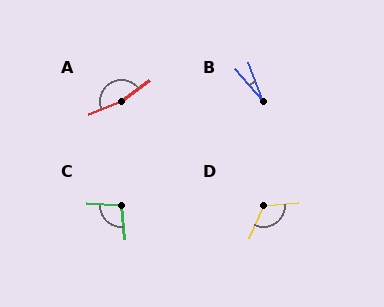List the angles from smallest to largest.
B (20°), C (98°), D (118°), A (165°).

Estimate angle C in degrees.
Approximately 98 degrees.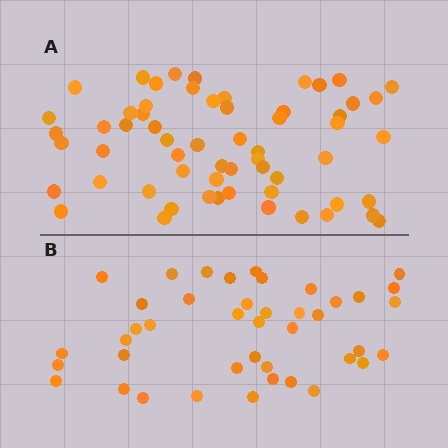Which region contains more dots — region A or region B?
Region A (the top region) has more dots.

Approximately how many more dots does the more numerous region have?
Region A has approximately 20 more dots than region B.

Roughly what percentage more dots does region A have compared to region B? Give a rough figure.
About 45% more.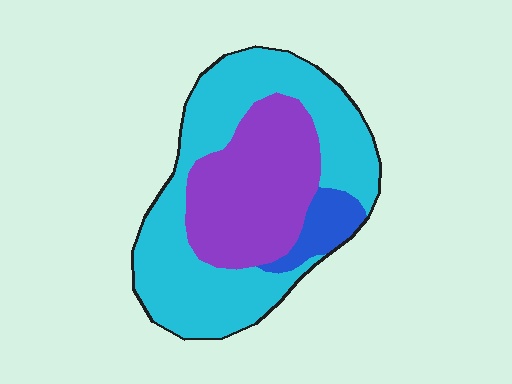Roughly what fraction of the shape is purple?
Purple takes up between a third and a half of the shape.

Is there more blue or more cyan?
Cyan.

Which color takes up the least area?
Blue, at roughly 10%.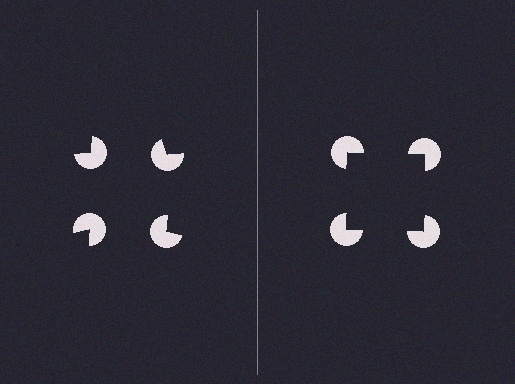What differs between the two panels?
The pac-man discs are positioned identically on both sides; only the wedge orientations differ. On the right they align to a square; on the left they are misaligned.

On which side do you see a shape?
An illusory square appears on the right side. On the left side the wedge cuts are rotated, so no coherent shape forms.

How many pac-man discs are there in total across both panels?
8 — 4 on each side.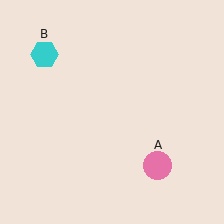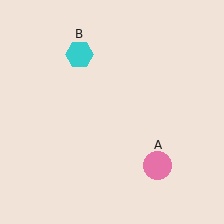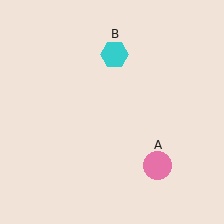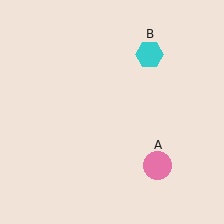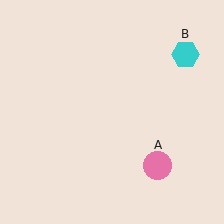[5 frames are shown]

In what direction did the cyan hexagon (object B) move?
The cyan hexagon (object B) moved right.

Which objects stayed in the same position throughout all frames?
Pink circle (object A) remained stationary.